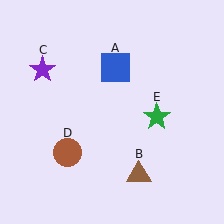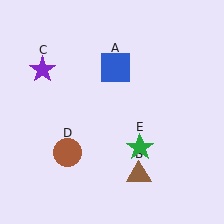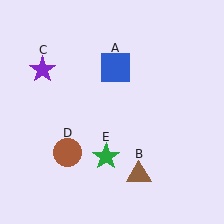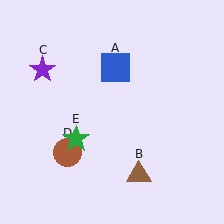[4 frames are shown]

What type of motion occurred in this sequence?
The green star (object E) rotated clockwise around the center of the scene.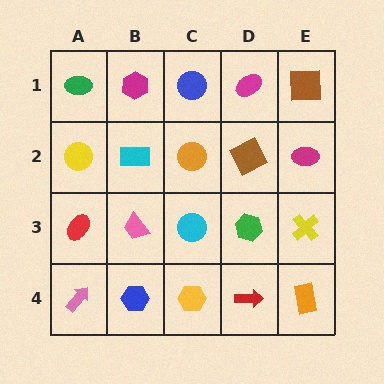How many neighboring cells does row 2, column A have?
3.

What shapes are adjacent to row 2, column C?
A blue circle (row 1, column C), a cyan circle (row 3, column C), a cyan rectangle (row 2, column B), a brown square (row 2, column D).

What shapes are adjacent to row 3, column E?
A magenta ellipse (row 2, column E), an orange rectangle (row 4, column E), a green hexagon (row 3, column D).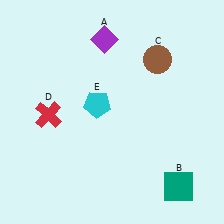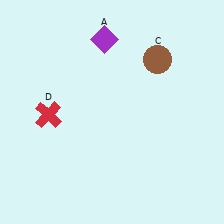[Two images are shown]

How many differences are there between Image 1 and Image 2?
There are 2 differences between the two images.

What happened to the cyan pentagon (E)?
The cyan pentagon (E) was removed in Image 2. It was in the top-left area of Image 1.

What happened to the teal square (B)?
The teal square (B) was removed in Image 2. It was in the bottom-right area of Image 1.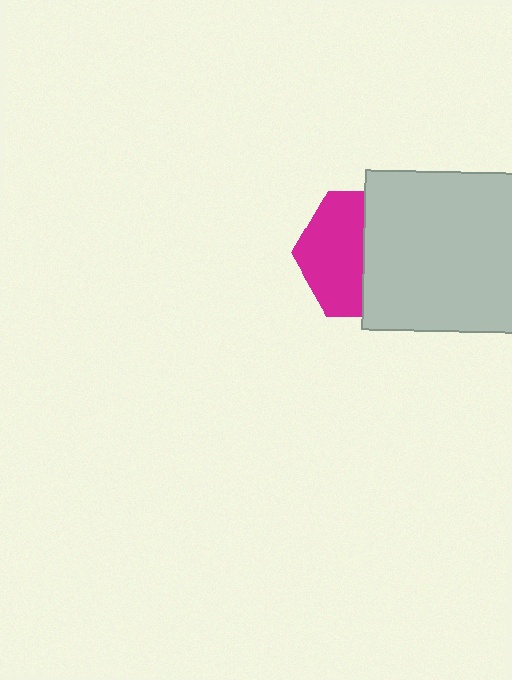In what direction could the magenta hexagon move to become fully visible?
The magenta hexagon could move left. That would shift it out from behind the light gray square entirely.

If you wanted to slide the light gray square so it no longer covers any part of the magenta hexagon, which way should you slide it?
Slide it right — that is the most direct way to separate the two shapes.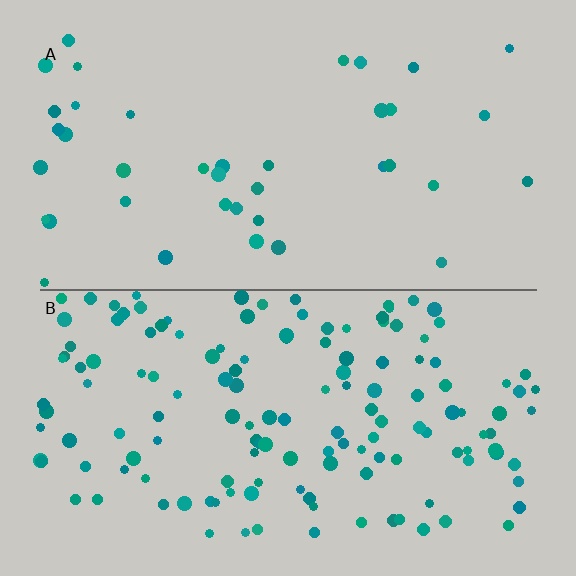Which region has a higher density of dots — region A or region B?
B (the bottom).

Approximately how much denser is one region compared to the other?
Approximately 3.7× — region B over region A.